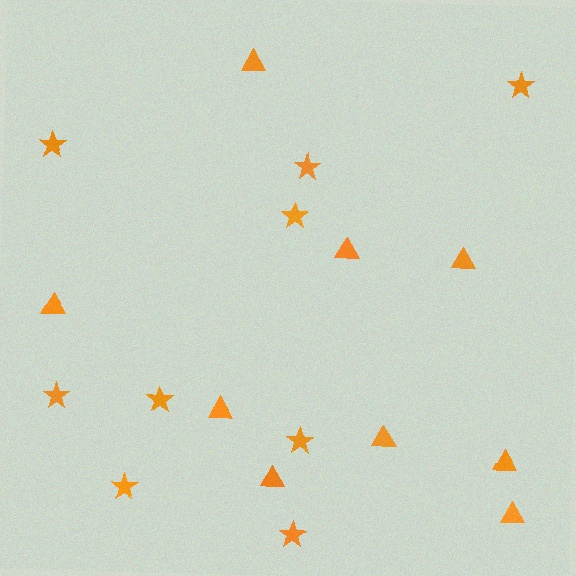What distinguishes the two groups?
There are 2 groups: one group of triangles (9) and one group of stars (9).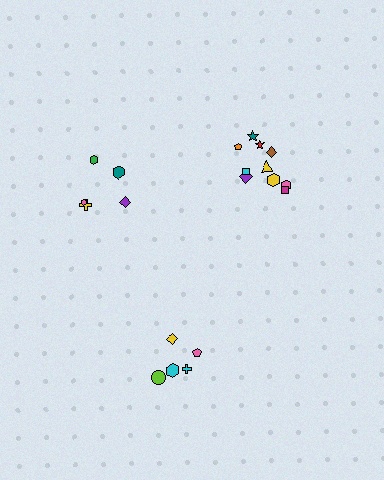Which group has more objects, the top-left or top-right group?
The top-right group.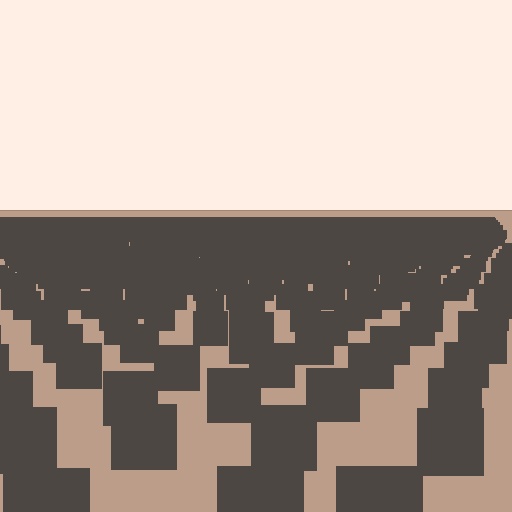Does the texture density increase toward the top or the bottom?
Density increases toward the top.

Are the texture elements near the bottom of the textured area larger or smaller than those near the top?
Larger. Near the bottom, elements are closer to the viewer and appear at a bigger on-screen size.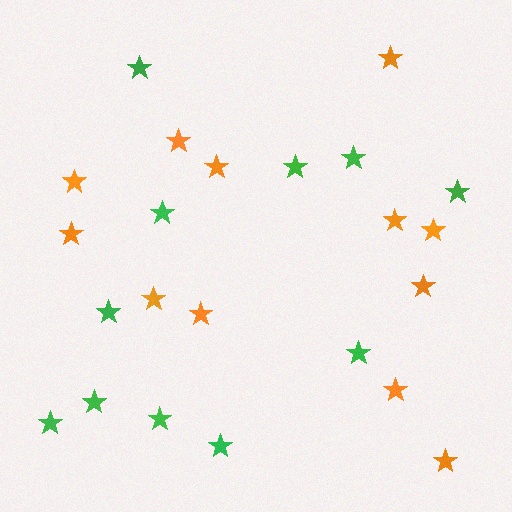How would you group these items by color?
There are 2 groups: one group of orange stars (12) and one group of green stars (11).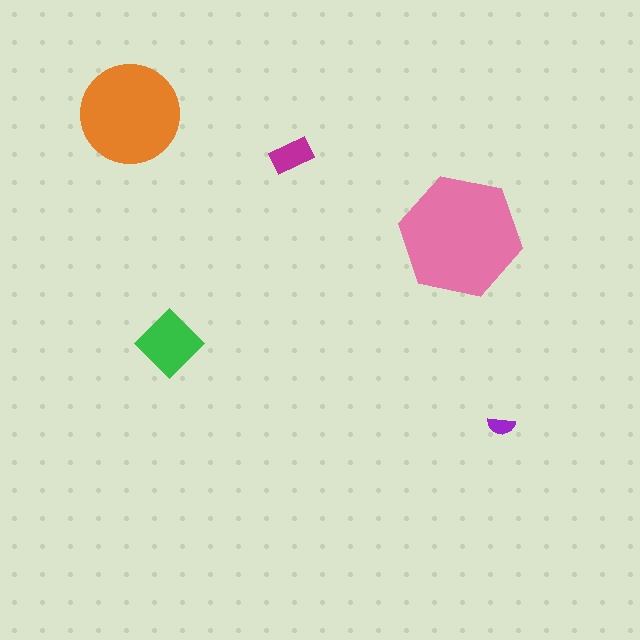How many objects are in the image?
There are 5 objects in the image.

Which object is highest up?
The orange circle is topmost.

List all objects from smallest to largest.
The purple semicircle, the magenta rectangle, the green diamond, the orange circle, the pink hexagon.